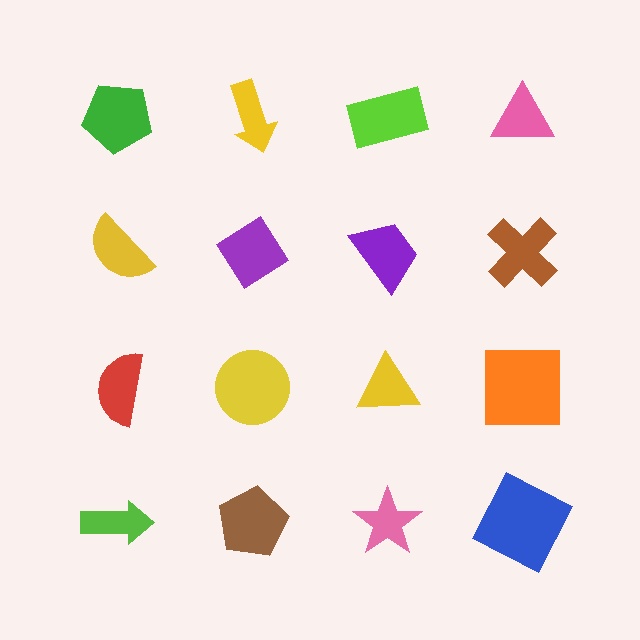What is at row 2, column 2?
A purple diamond.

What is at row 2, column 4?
A brown cross.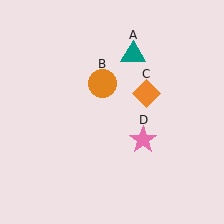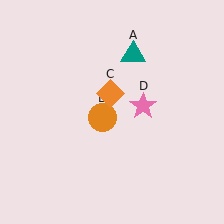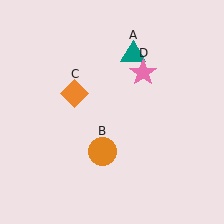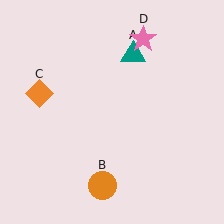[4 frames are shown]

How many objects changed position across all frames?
3 objects changed position: orange circle (object B), orange diamond (object C), pink star (object D).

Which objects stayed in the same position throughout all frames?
Teal triangle (object A) remained stationary.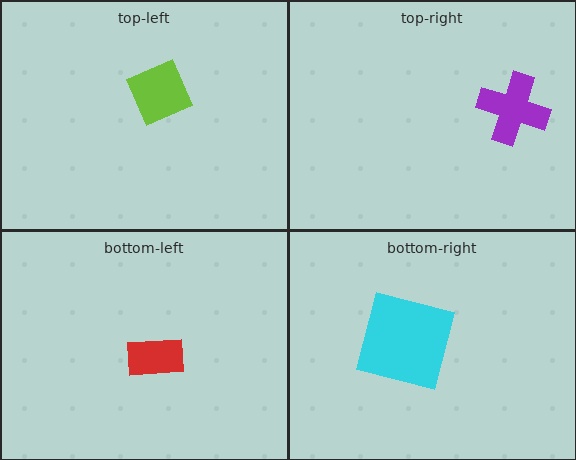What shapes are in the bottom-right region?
The cyan square.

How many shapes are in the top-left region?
1.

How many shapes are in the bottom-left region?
1.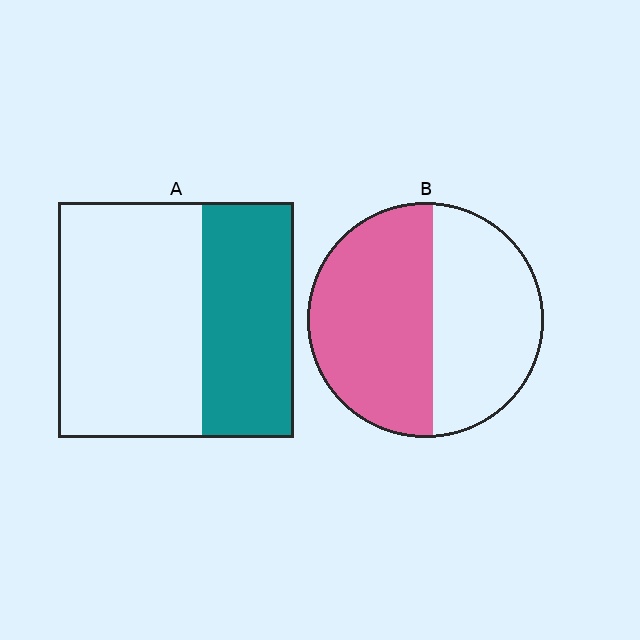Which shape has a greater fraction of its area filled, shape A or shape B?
Shape B.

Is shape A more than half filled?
No.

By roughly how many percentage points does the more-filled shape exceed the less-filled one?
By roughly 15 percentage points (B over A).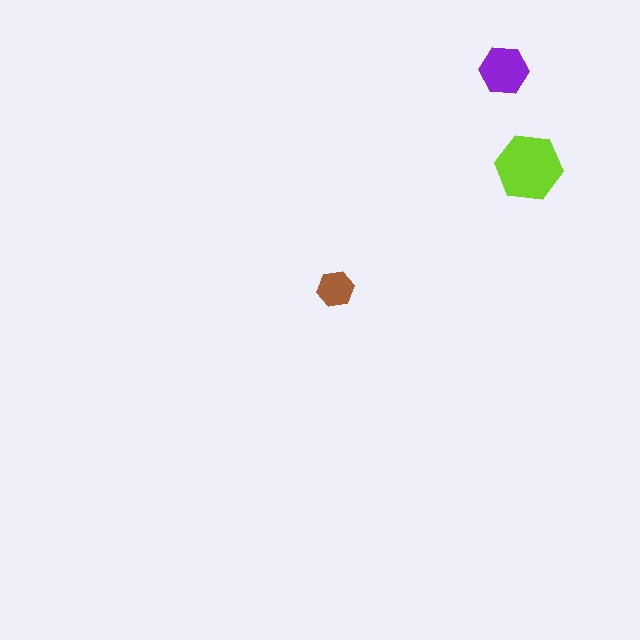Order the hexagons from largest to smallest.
the lime one, the purple one, the brown one.